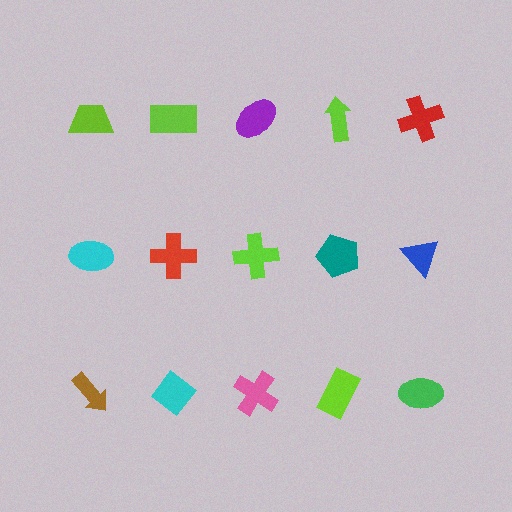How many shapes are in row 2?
5 shapes.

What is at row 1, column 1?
A lime trapezoid.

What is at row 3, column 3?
A pink cross.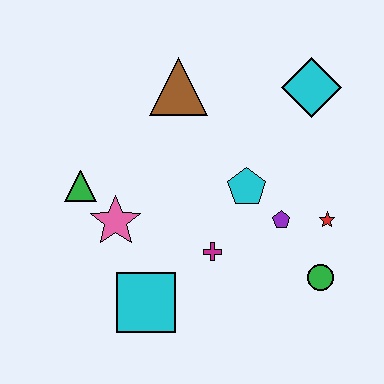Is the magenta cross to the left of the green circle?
Yes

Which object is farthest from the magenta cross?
The cyan diamond is farthest from the magenta cross.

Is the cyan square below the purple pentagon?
Yes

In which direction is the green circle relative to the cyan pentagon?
The green circle is below the cyan pentagon.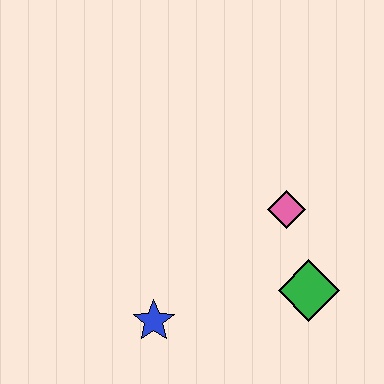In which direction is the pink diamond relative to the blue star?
The pink diamond is to the right of the blue star.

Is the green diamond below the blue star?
No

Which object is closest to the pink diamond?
The green diamond is closest to the pink diamond.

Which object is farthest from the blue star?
The pink diamond is farthest from the blue star.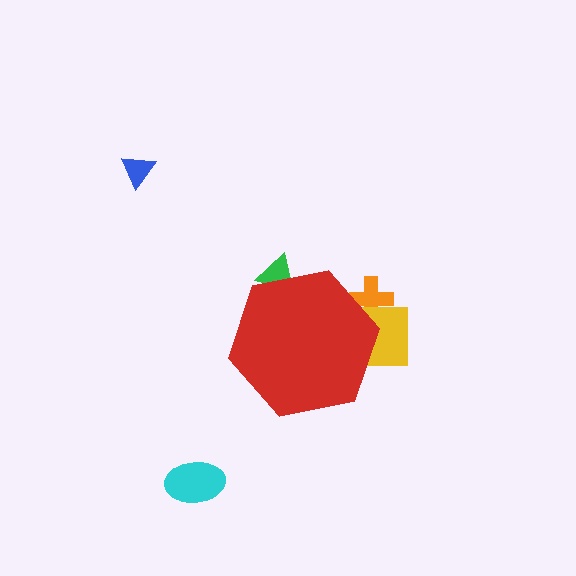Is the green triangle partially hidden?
Yes, the green triangle is partially hidden behind the red hexagon.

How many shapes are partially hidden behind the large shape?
3 shapes are partially hidden.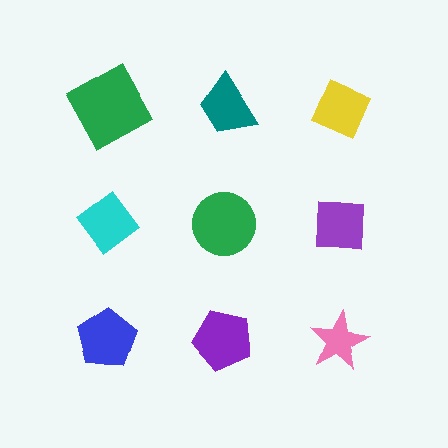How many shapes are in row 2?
3 shapes.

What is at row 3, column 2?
A purple pentagon.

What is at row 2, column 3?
A purple square.